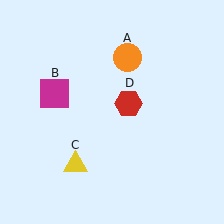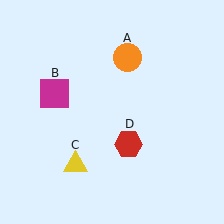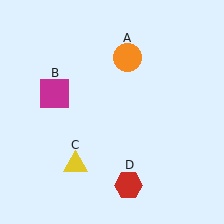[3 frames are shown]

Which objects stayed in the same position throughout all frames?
Orange circle (object A) and magenta square (object B) and yellow triangle (object C) remained stationary.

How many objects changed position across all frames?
1 object changed position: red hexagon (object D).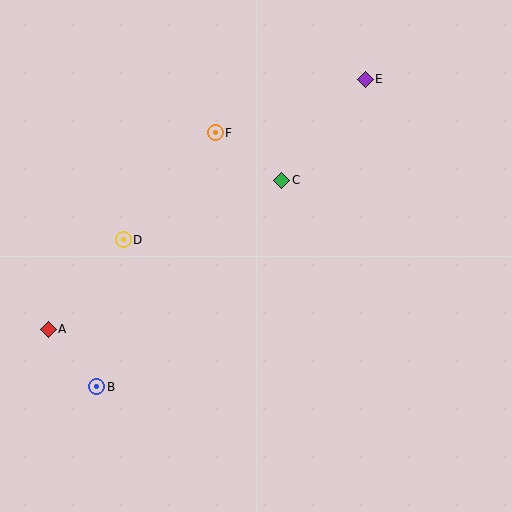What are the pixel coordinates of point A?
Point A is at (48, 330).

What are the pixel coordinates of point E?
Point E is at (365, 79).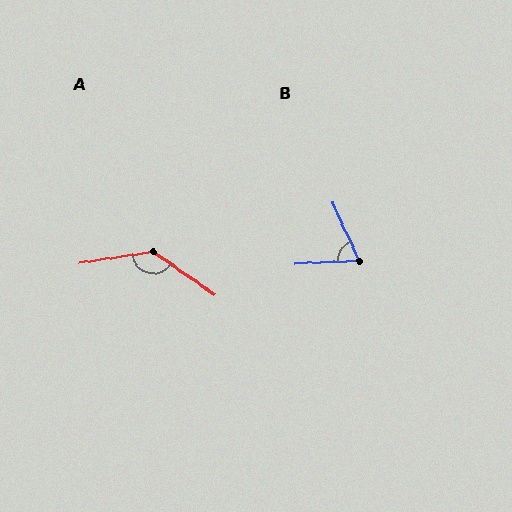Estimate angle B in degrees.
Approximately 68 degrees.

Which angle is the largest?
A, at approximately 137 degrees.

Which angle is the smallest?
B, at approximately 68 degrees.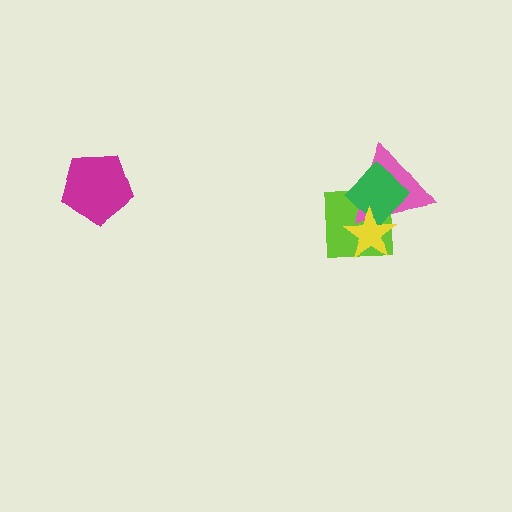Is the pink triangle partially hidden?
Yes, it is partially covered by another shape.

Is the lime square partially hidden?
Yes, it is partially covered by another shape.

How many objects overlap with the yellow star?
3 objects overlap with the yellow star.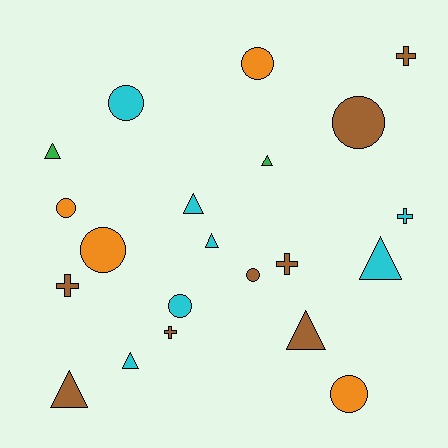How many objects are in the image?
There are 21 objects.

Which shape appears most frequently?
Triangle, with 8 objects.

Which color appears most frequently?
Brown, with 8 objects.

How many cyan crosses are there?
There is 1 cyan cross.